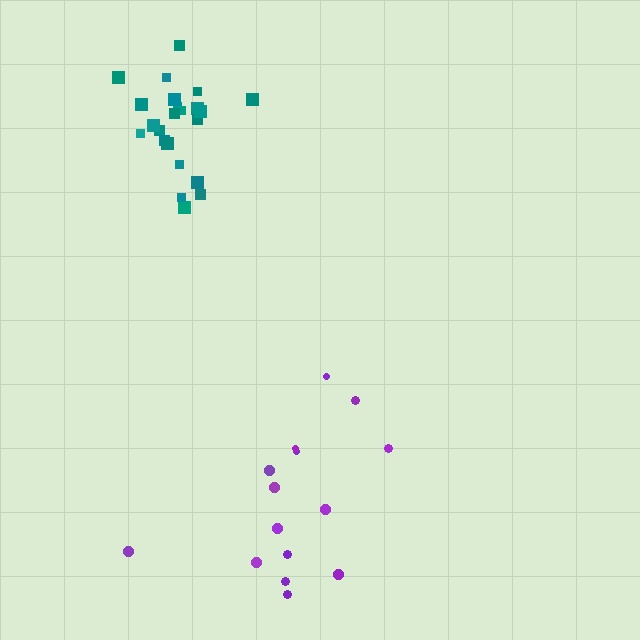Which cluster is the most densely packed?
Teal.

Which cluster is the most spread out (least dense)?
Purple.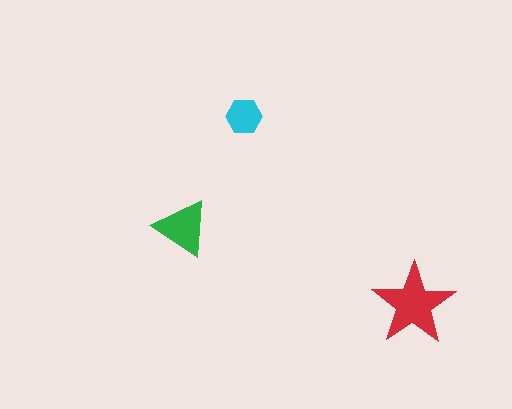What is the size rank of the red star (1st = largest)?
1st.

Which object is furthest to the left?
The green triangle is leftmost.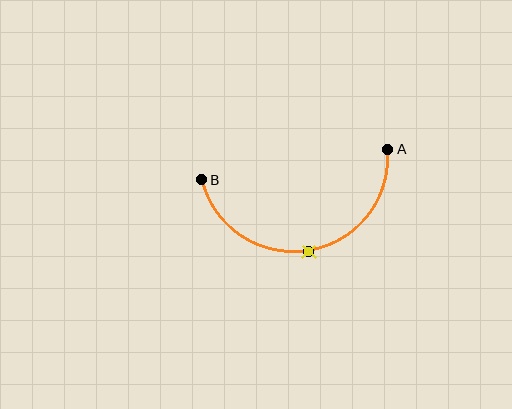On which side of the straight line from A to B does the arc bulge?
The arc bulges below the straight line connecting A and B.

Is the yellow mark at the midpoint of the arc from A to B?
Yes. The yellow mark lies on the arc at equal arc-length from both A and B — it is the arc midpoint.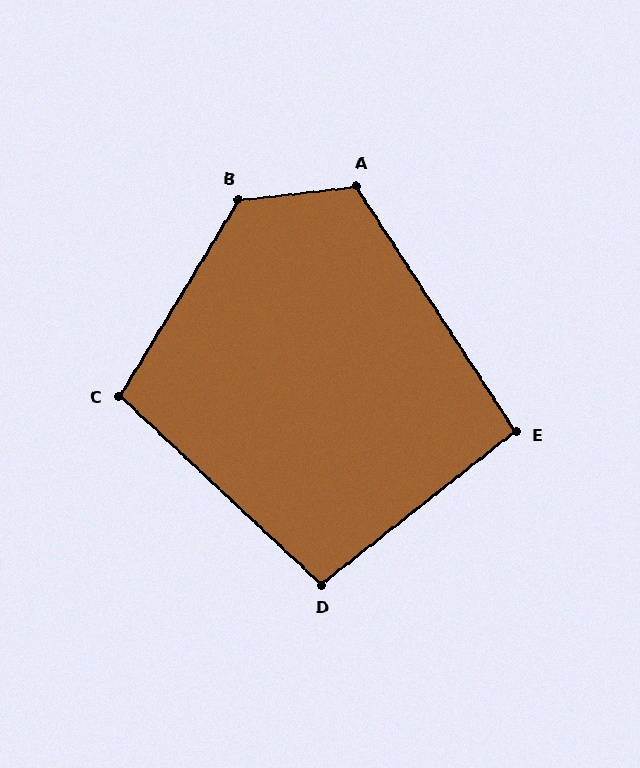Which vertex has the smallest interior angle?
E, at approximately 95 degrees.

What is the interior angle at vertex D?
Approximately 98 degrees (obtuse).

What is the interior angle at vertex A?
Approximately 116 degrees (obtuse).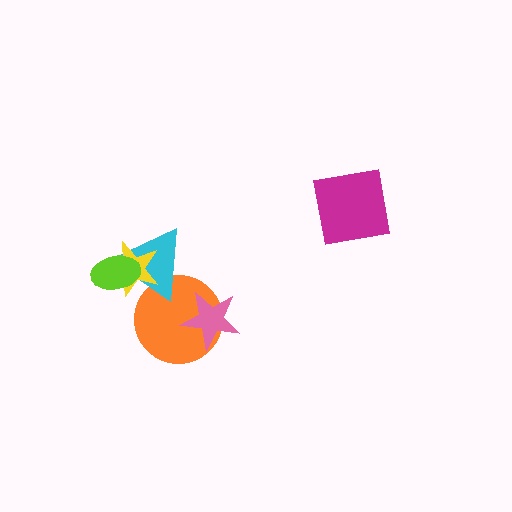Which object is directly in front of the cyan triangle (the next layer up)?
The yellow star is directly in front of the cyan triangle.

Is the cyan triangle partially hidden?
Yes, it is partially covered by another shape.